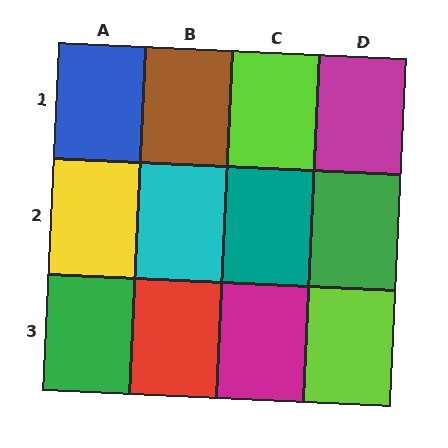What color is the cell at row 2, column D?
Green.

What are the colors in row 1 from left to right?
Blue, brown, lime, magenta.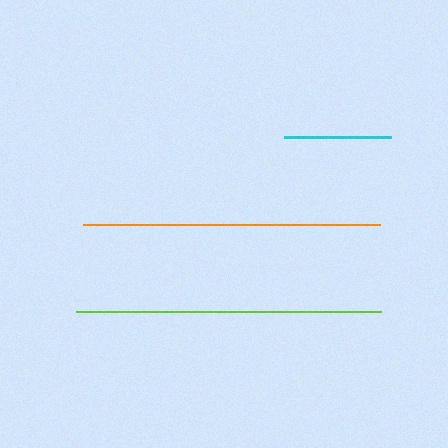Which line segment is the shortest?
The cyan line is the shortest at approximately 107 pixels.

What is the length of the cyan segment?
The cyan segment is approximately 107 pixels long.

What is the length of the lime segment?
The lime segment is approximately 304 pixels long.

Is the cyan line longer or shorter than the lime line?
The lime line is longer than the cyan line.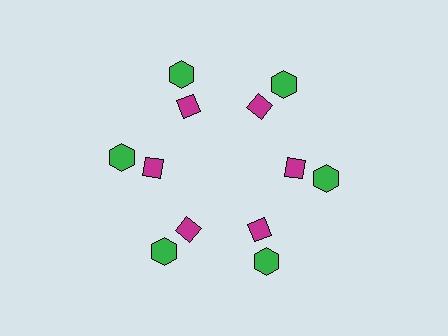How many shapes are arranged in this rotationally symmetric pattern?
There are 12 shapes, arranged in 6 groups of 2.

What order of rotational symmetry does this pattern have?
This pattern has 6-fold rotational symmetry.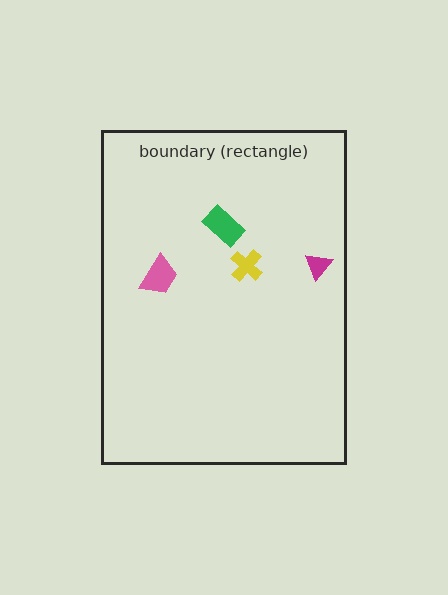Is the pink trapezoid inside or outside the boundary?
Inside.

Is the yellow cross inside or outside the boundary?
Inside.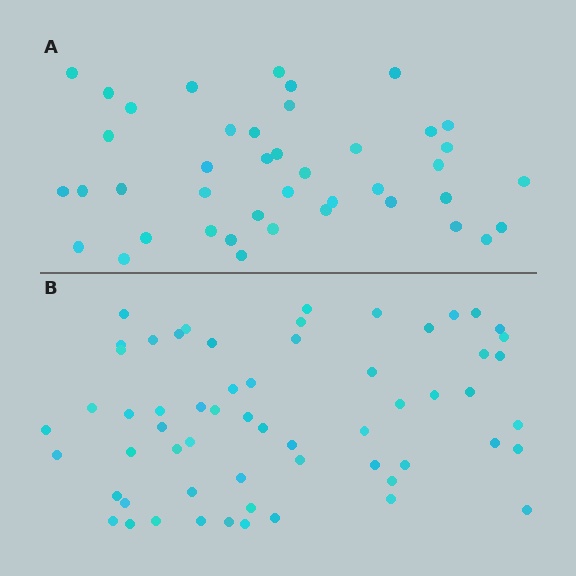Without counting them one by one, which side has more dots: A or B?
Region B (the bottom region) has more dots.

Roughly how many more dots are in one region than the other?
Region B has approximately 20 more dots than region A.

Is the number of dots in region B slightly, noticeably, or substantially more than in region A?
Region B has noticeably more, but not dramatically so. The ratio is roughly 1.4 to 1.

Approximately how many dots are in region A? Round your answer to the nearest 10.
About 40 dots. (The exact count is 42, which rounds to 40.)